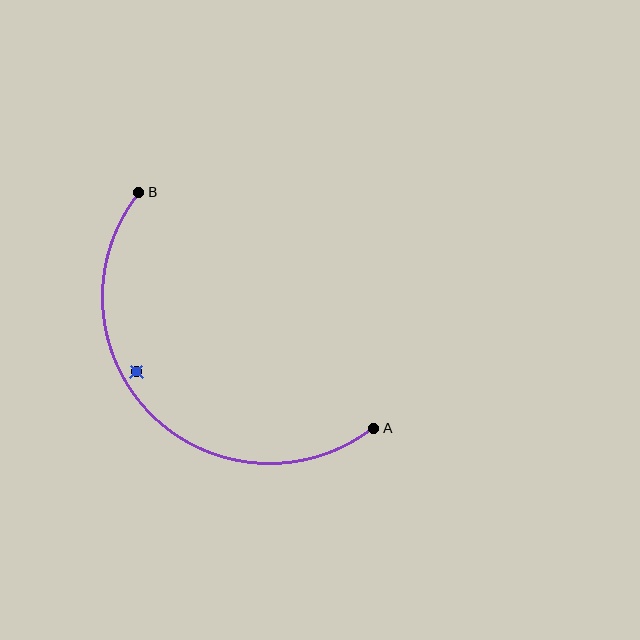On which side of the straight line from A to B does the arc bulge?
The arc bulges below and to the left of the straight line connecting A and B.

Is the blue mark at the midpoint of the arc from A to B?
No — the blue mark does not lie on the arc at all. It sits slightly inside the curve.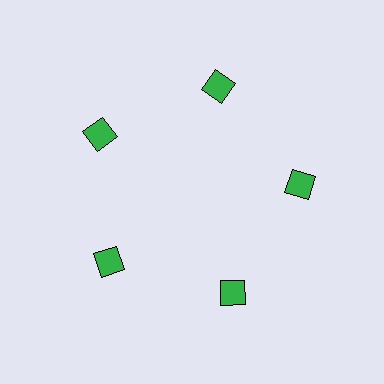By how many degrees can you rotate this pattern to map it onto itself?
The pattern maps onto itself every 72 degrees of rotation.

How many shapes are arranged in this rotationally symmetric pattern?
There are 5 shapes, arranged in 5 groups of 1.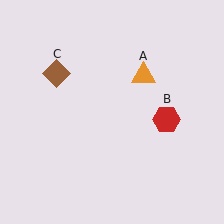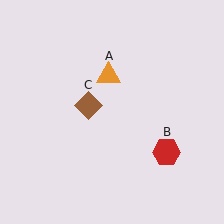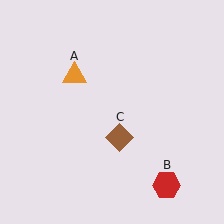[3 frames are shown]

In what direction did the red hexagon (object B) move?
The red hexagon (object B) moved down.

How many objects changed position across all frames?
3 objects changed position: orange triangle (object A), red hexagon (object B), brown diamond (object C).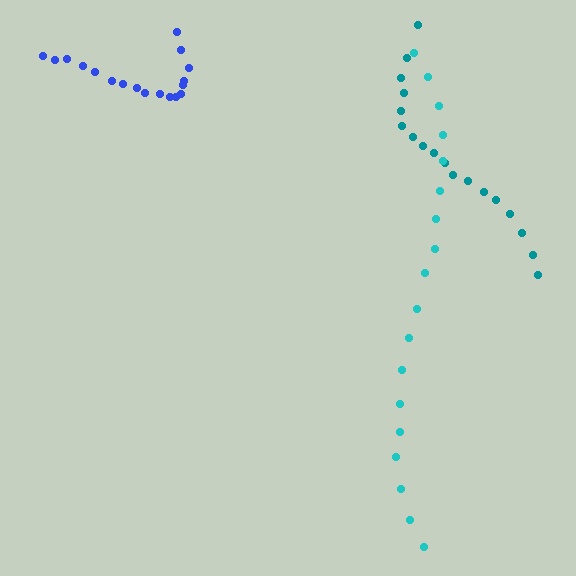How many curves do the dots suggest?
There are 3 distinct paths.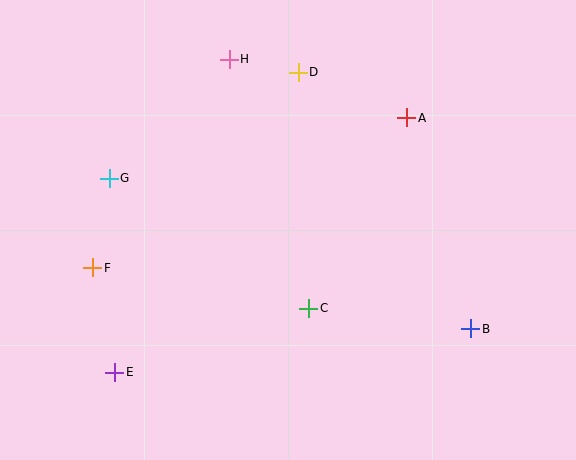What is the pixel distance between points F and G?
The distance between F and G is 91 pixels.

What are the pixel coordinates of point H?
Point H is at (229, 59).